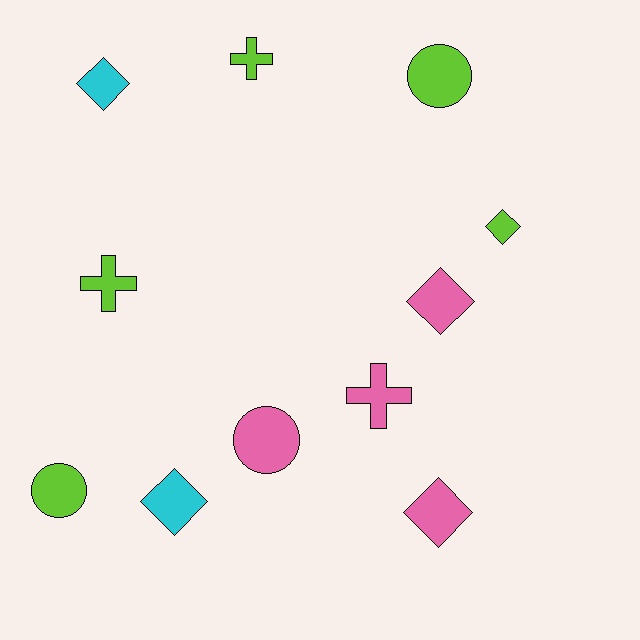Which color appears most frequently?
Lime, with 5 objects.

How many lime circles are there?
There are 2 lime circles.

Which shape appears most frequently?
Diamond, with 5 objects.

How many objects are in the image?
There are 11 objects.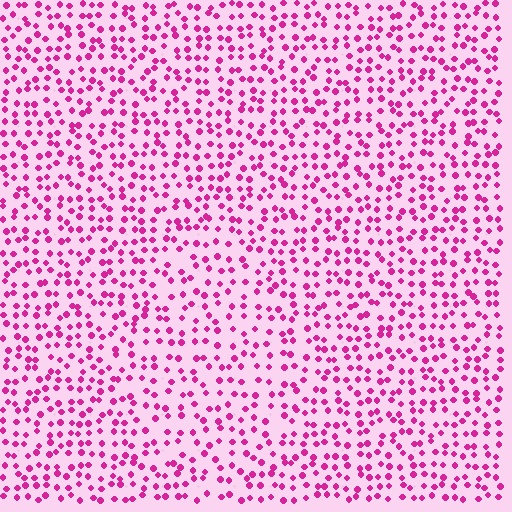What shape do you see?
I see a diamond.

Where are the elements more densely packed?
The elements are more densely packed outside the diamond boundary.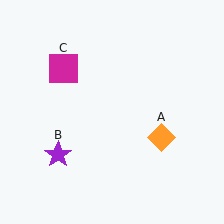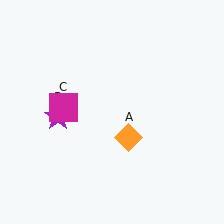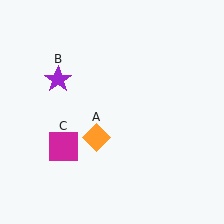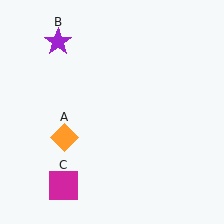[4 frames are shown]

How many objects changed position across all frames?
3 objects changed position: orange diamond (object A), purple star (object B), magenta square (object C).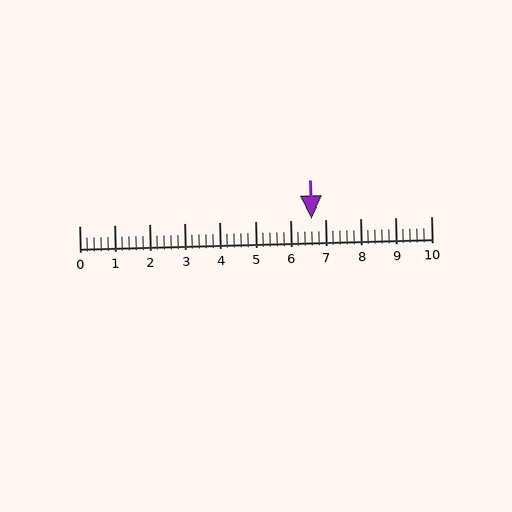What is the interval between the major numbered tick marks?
The major tick marks are spaced 1 units apart.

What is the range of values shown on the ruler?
The ruler shows values from 0 to 10.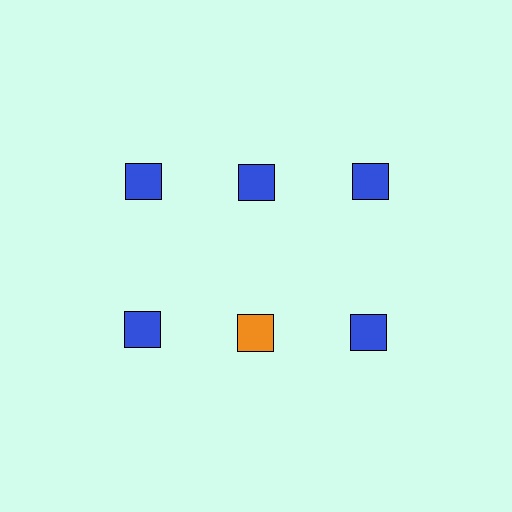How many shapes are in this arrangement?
There are 6 shapes arranged in a grid pattern.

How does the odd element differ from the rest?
It has a different color: orange instead of blue.